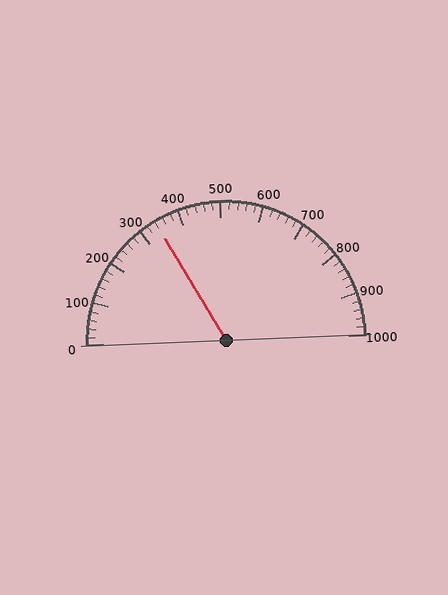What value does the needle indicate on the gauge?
The needle indicates approximately 340.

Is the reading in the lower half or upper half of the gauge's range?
The reading is in the lower half of the range (0 to 1000).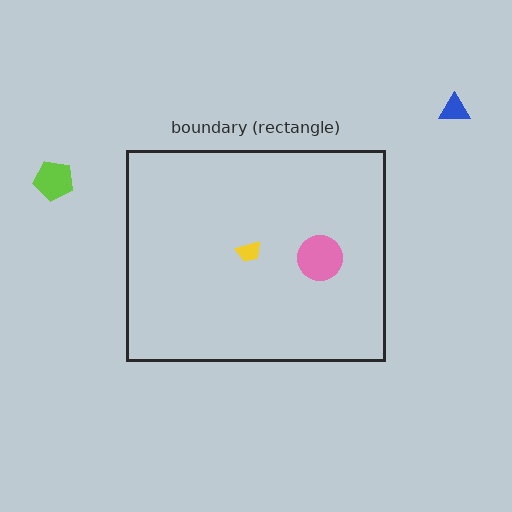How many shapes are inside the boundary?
2 inside, 2 outside.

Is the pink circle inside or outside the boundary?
Inside.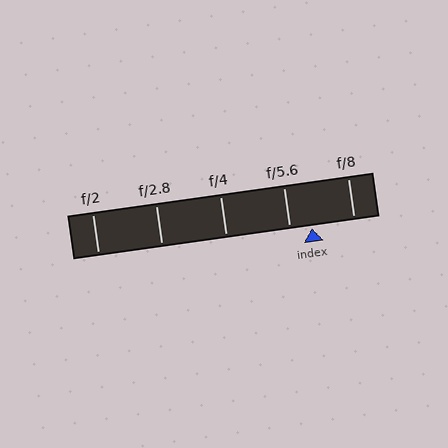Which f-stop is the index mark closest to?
The index mark is closest to f/5.6.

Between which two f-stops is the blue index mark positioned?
The index mark is between f/5.6 and f/8.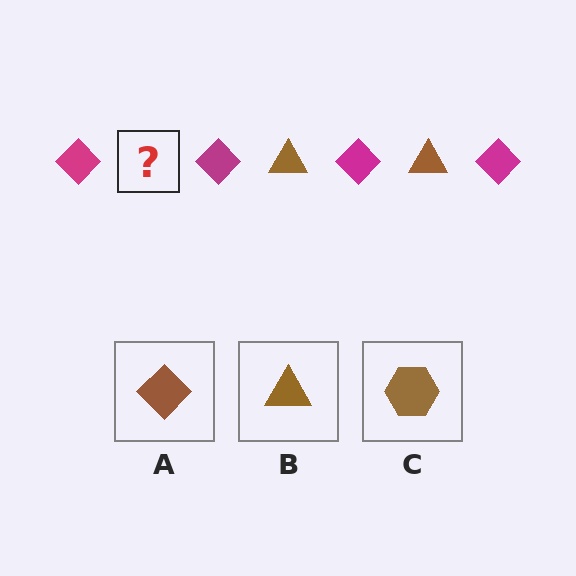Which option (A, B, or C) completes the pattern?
B.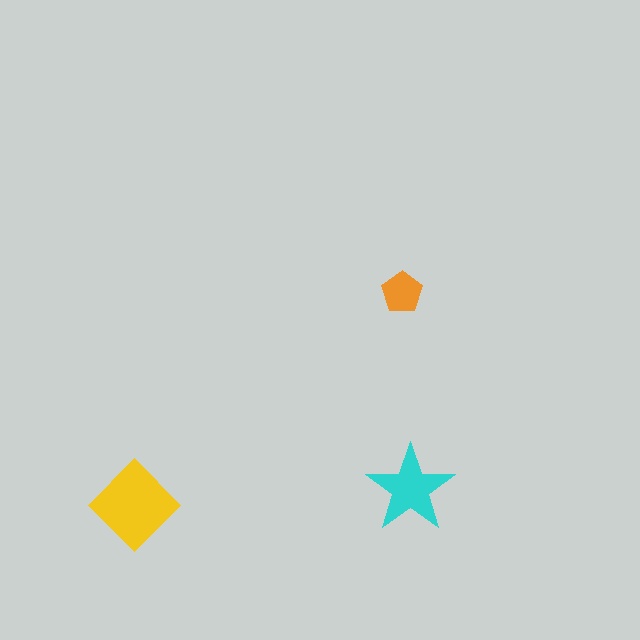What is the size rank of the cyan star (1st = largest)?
2nd.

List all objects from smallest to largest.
The orange pentagon, the cyan star, the yellow diamond.